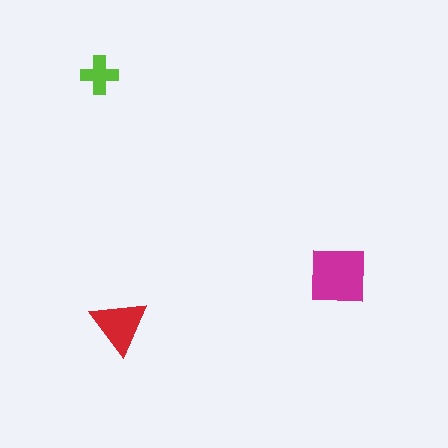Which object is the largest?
The magenta square.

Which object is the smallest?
The lime cross.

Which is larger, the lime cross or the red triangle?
The red triangle.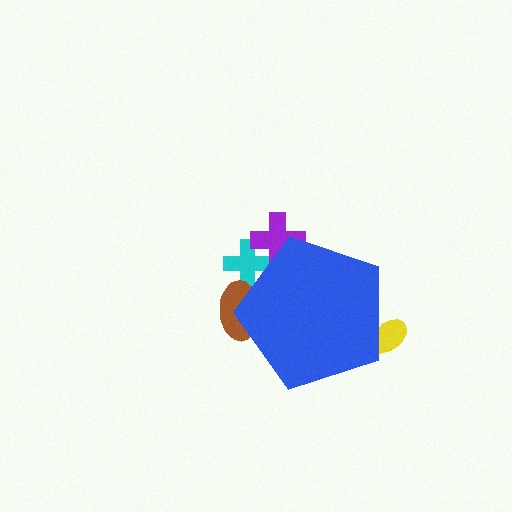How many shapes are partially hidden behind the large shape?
4 shapes are partially hidden.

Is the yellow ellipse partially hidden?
Yes, the yellow ellipse is partially hidden behind the blue pentagon.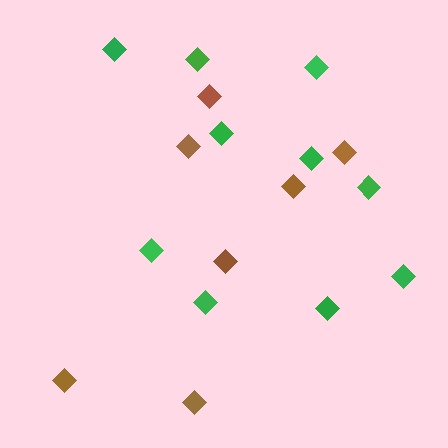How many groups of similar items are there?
There are 2 groups: one group of green diamonds (10) and one group of brown diamonds (7).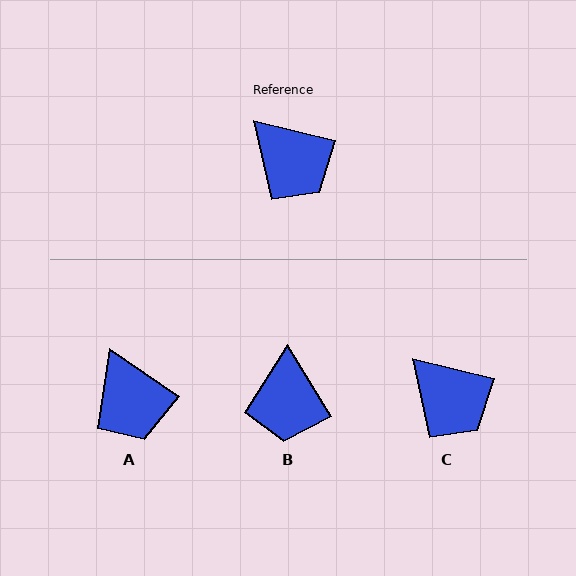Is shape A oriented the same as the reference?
No, it is off by about 21 degrees.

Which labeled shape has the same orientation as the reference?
C.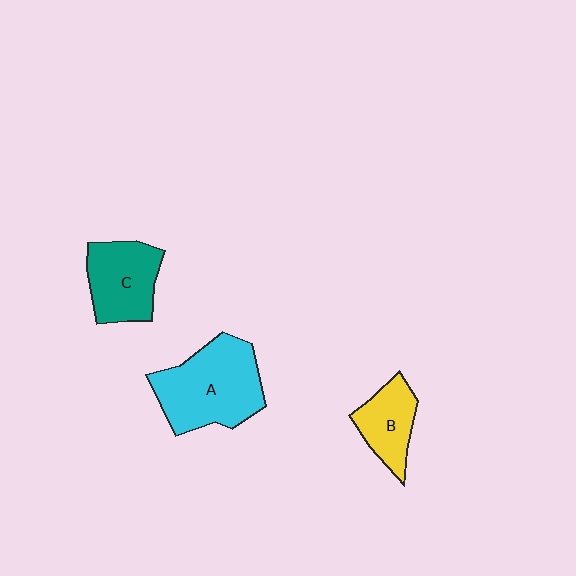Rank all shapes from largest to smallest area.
From largest to smallest: A (cyan), C (teal), B (yellow).